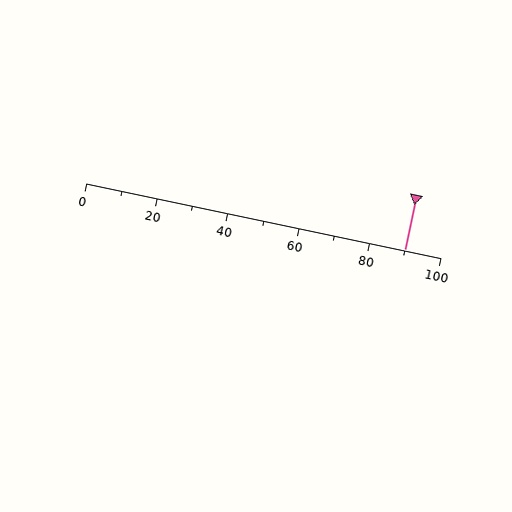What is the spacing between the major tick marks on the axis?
The major ticks are spaced 20 apart.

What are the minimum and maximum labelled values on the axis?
The axis runs from 0 to 100.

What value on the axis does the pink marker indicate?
The marker indicates approximately 90.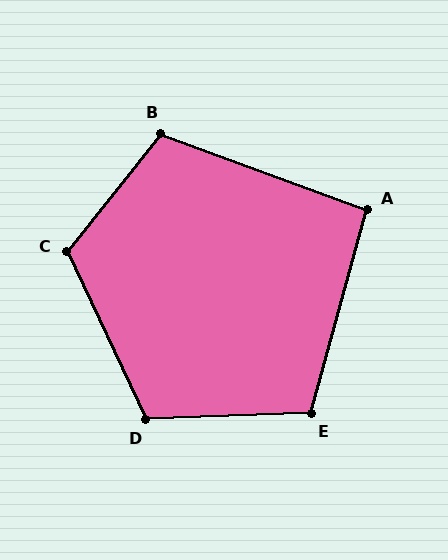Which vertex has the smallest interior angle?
A, at approximately 95 degrees.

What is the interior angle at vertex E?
Approximately 107 degrees (obtuse).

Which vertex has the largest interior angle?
C, at approximately 116 degrees.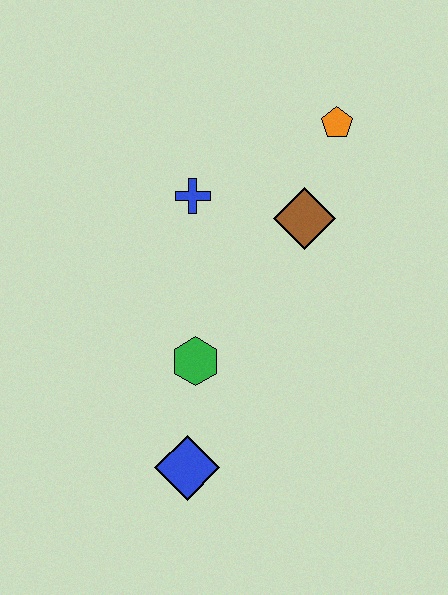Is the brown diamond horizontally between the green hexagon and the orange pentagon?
Yes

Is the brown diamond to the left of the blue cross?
No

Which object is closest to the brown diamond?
The orange pentagon is closest to the brown diamond.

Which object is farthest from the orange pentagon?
The blue diamond is farthest from the orange pentagon.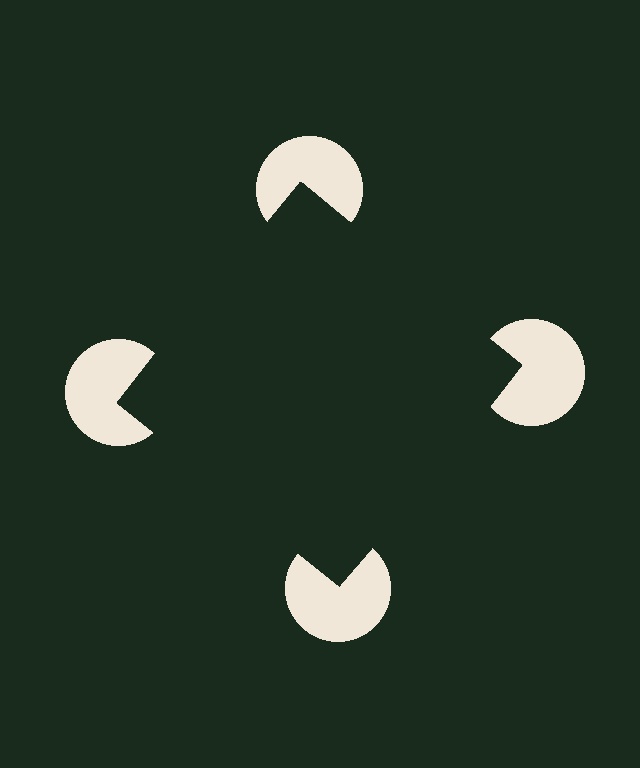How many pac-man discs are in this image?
There are 4 — one at each vertex of the illusory square.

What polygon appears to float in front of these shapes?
An illusory square — its edges are inferred from the aligned wedge cuts in the pac-man discs, not physically drawn.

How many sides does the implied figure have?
4 sides.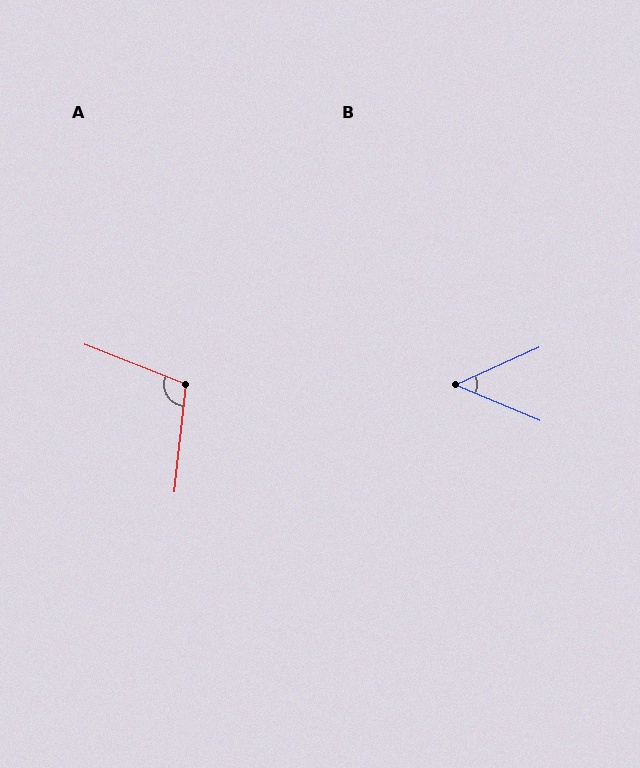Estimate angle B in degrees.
Approximately 47 degrees.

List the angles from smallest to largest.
B (47°), A (105°).